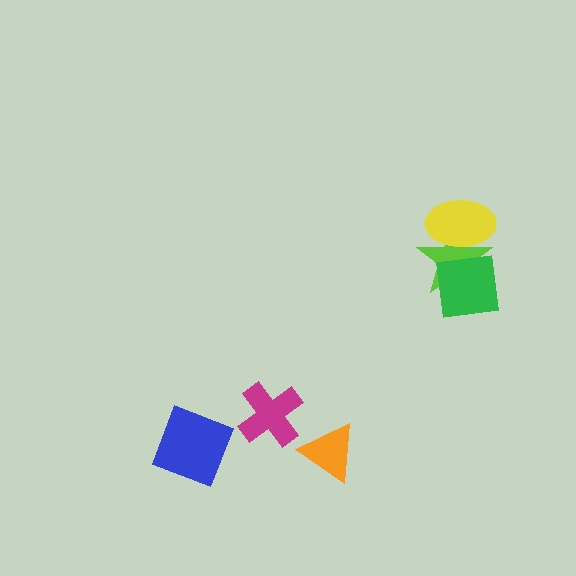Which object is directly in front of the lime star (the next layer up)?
The green square is directly in front of the lime star.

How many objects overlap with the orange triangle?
0 objects overlap with the orange triangle.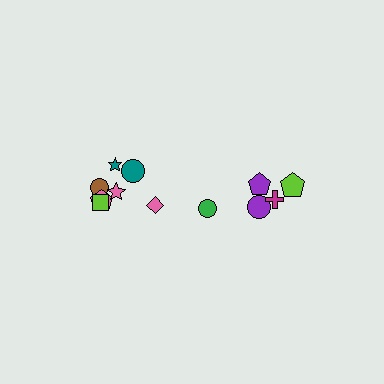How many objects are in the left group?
There are 7 objects.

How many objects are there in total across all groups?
There are 12 objects.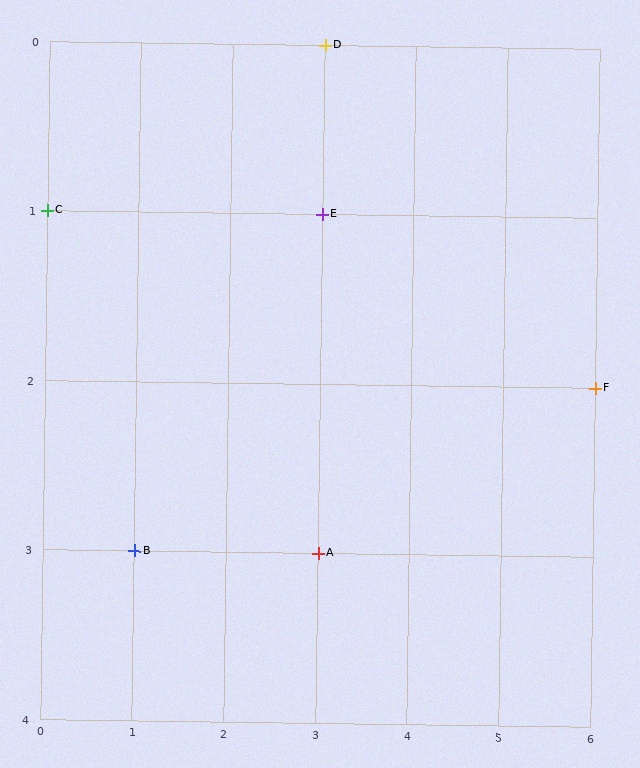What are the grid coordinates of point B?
Point B is at grid coordinates (1, 3).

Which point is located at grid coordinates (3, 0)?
Point D is at (3, 0).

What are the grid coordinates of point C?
Point C is at grid coordinates (0, 1).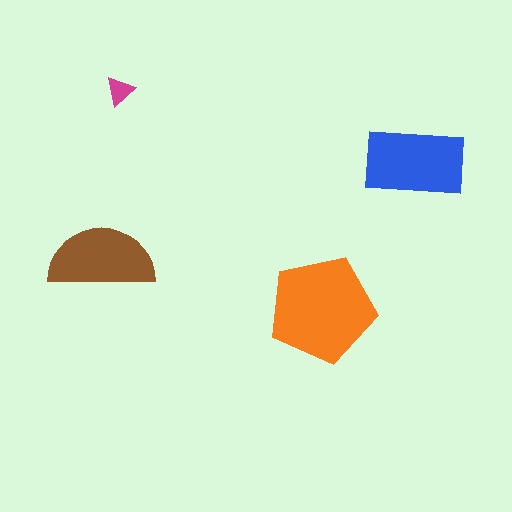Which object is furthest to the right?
The blue rectangle is rightmost.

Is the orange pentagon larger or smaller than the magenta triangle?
Larger.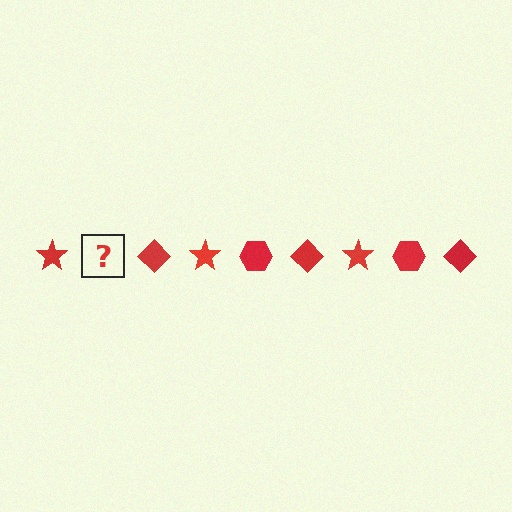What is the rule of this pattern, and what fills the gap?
The rule is that the pattern cycles through star, hexagon, diamond shapes in red. The gap should be filled with a red hexagon.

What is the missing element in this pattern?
The missing element is a red hexagon.